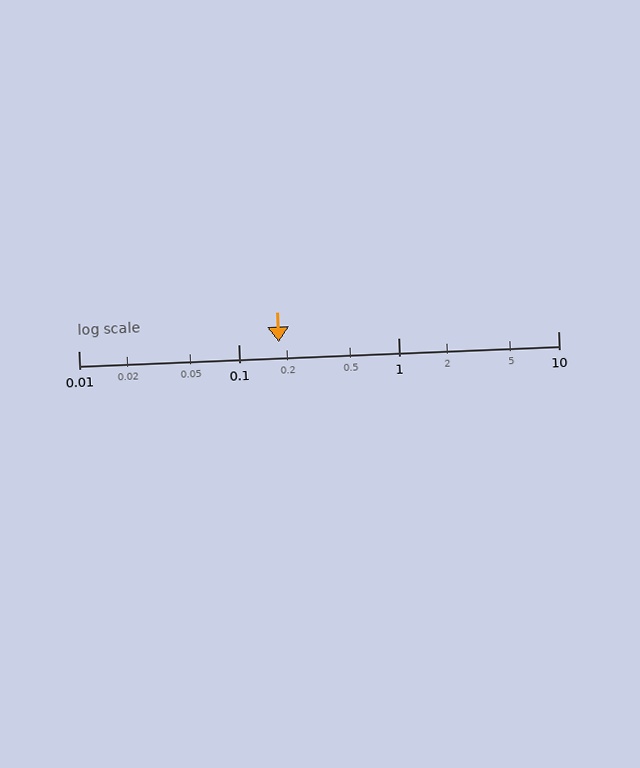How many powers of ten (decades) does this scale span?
The scale spans 3 decades, from 0.01 to 10.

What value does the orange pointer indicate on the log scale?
The pointer indicates approximately 0.18.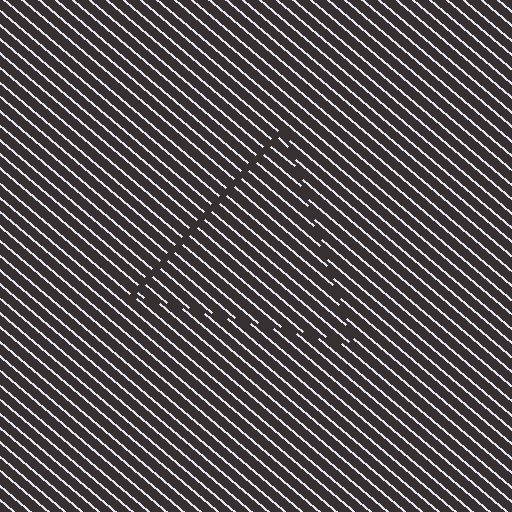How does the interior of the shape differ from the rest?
The interior of the shape contains the same grating, shifted by half a period — the contour is defined by the phase discontinuity where line-ends from the inner and outer gratings abut.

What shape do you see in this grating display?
An illusory triangle. The interior of the shape contains the same grating, shifted by half a period — the contour is defined by the phase discontinuity where line-ends from the inner and outer gratings abut.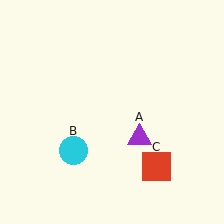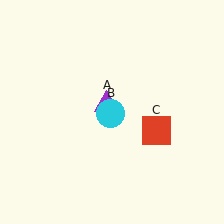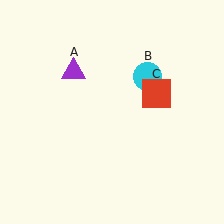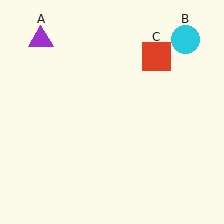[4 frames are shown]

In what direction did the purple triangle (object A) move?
The purple triangle (object A) moved up and to the left.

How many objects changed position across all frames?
3 objects changed position: purple triangle (object A), cyan circle (object B), red square (object C).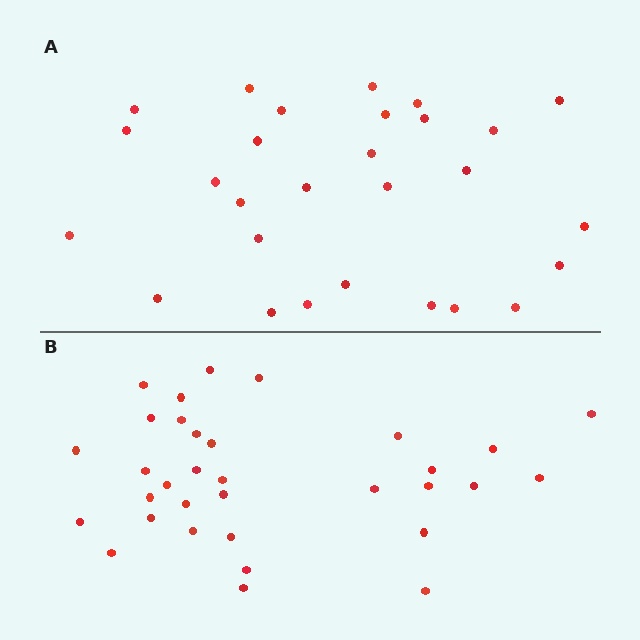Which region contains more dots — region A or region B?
Region B (the bottom region) has more dots.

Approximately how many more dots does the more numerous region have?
Region B has about 5 more dots than region A.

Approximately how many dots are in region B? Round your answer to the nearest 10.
About 30 dots. (The exact count is 33, which rounds to 30.)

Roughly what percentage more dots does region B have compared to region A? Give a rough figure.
About 20% more.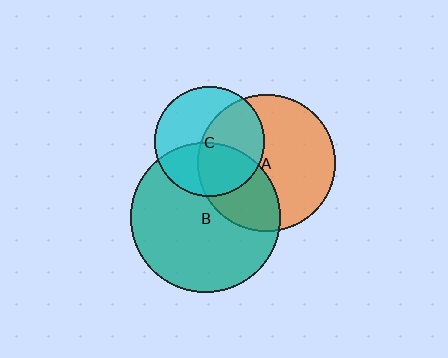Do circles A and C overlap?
Yes.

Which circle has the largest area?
Circle B (teal).